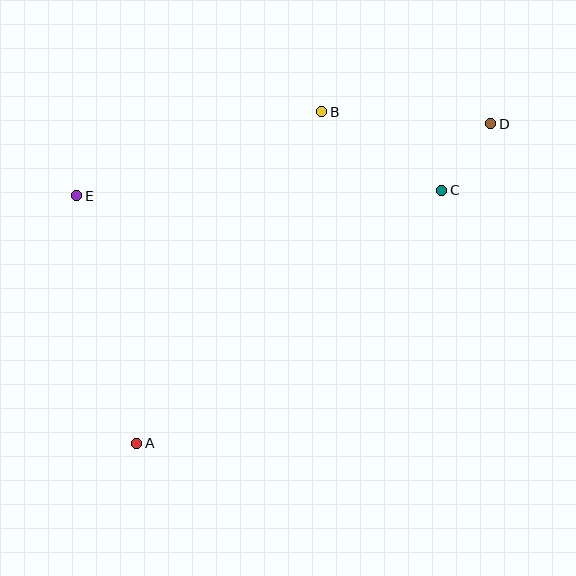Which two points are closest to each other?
Points C and D are closest to each other.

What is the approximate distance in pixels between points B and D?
The distance between B and D is approximately 169 pixels.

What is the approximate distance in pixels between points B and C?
The distance between B and C is approximately 144 pixels.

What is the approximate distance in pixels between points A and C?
The distance between A and C is approximately 396 pixels.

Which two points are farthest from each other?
Points A and D are farthest from each other.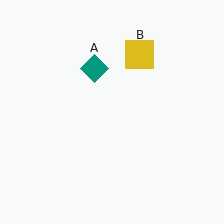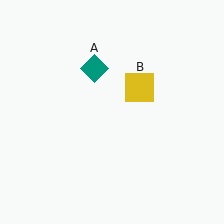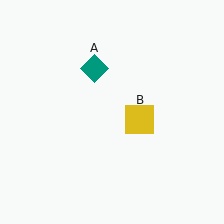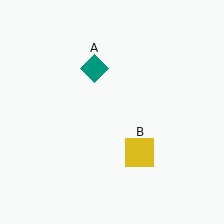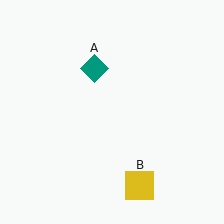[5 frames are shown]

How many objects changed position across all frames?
1 object changed position: yellow square (object B).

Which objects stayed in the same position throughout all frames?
Teal diamond (object A) remained stationary.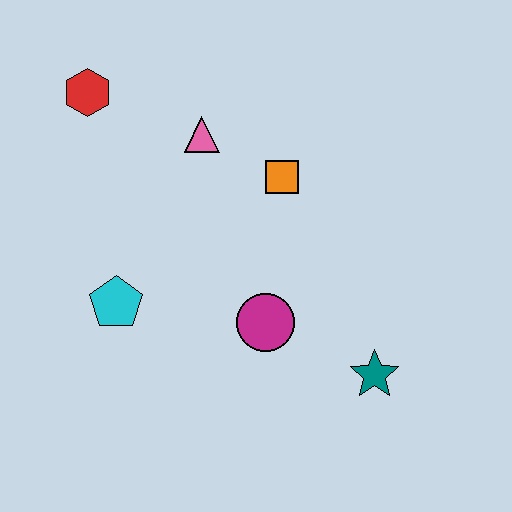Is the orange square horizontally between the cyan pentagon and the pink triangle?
No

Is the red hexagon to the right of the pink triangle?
No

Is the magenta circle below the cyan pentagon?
Yes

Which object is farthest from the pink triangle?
The teal star is farthest from the pink triangle.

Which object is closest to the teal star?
The magenta circle is closest to the teal star.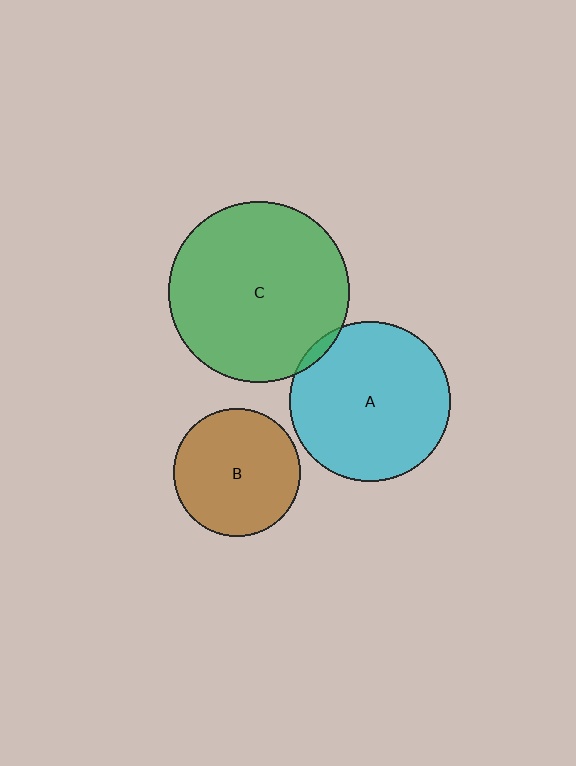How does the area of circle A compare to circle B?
Approximately 1.6 times.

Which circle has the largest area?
Circle C (green).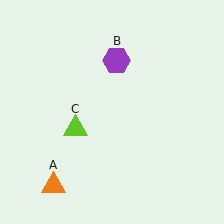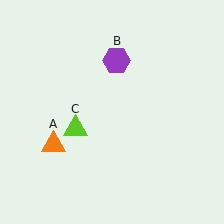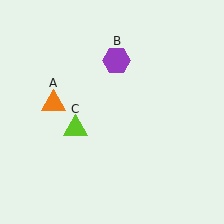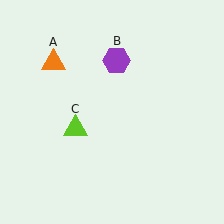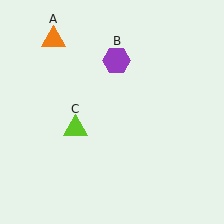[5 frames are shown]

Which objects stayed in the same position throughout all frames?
Purple hexagon (object B) and lime triangle (object C) remained stationary.